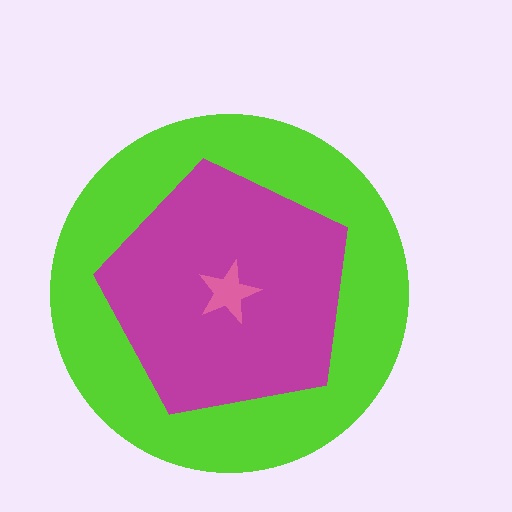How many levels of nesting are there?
3.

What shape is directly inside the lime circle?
The magenta pentagon.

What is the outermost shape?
The lime circle.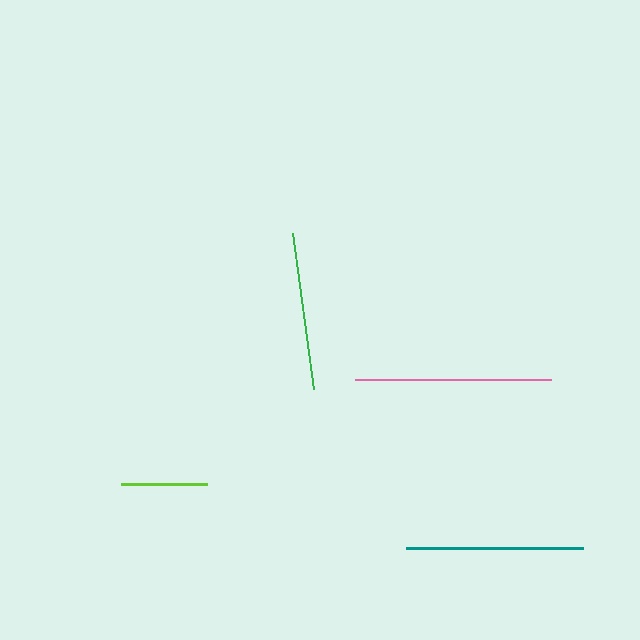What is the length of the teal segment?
The teal segment is approximately 177 pixels long.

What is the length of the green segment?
The green segment is approximately 158 pixels long.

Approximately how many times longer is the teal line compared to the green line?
The teal line is approximately 1.1 times the length of the green line.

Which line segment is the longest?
The pink line is the longest at approximately 196 pixels.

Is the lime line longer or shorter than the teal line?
The teal line is longer than the lime line.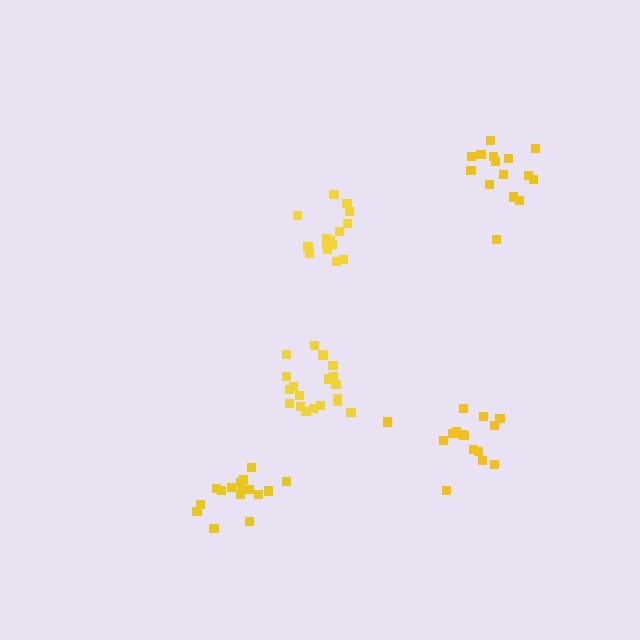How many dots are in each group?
Group 1: 16 dots, Group 2: 20 dots, Group 3: 15 dots, Group 4: 15 dots, Group 5: 16 dots (82 total).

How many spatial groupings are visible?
There are 5 spatial groupings.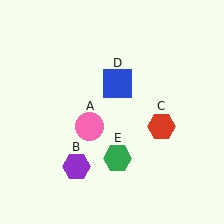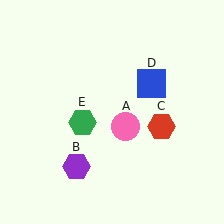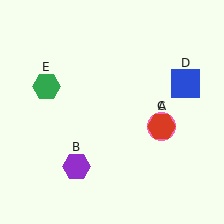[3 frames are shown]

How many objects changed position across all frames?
3 objects changed position: pink circle (object A), blue square (object D), green hexagon (object E).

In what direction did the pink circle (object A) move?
The pink circle (object A) moved right.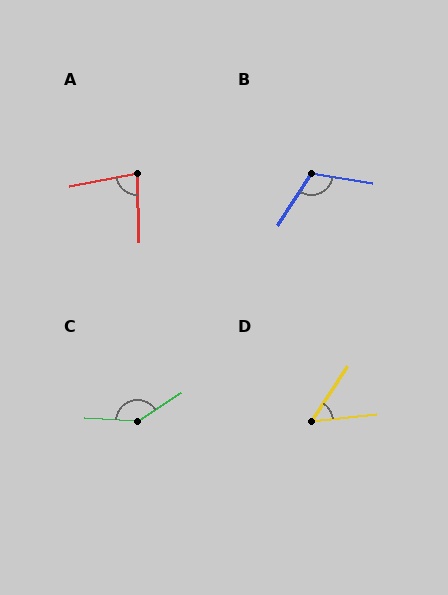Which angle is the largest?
C, at approximately 143 degrees.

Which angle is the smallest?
D, at approximately 50 degrees.